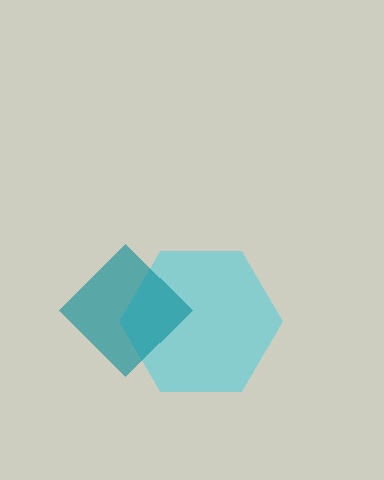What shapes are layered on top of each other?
The layered shapes are: a cyan hexagon, a teal diamond.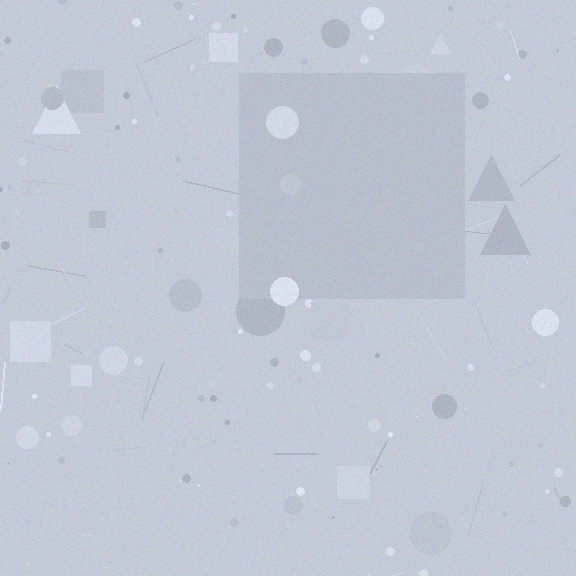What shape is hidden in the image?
A square is hidden in the image.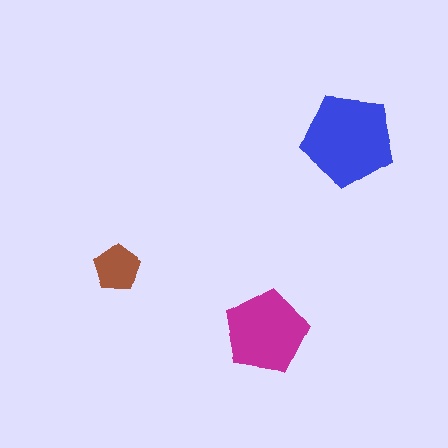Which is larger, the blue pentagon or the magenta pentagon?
The blue one.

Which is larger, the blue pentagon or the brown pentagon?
The blue one.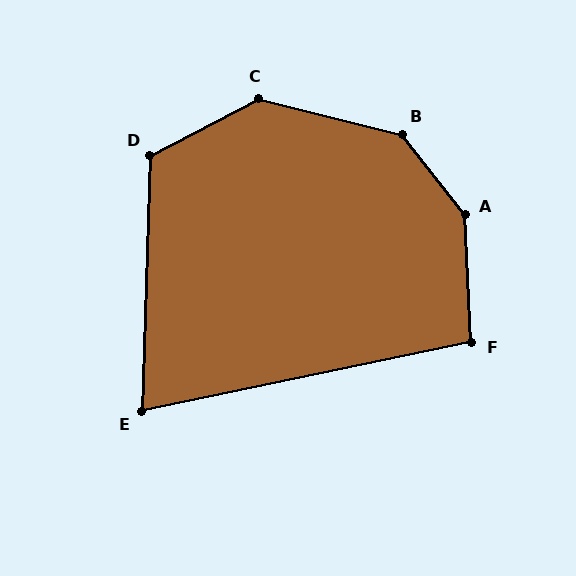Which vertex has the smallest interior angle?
E, at approximately 76 degrees.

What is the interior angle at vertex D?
Approximately 119 degrees (obtuse).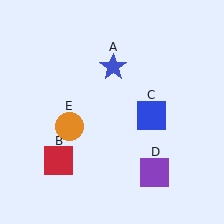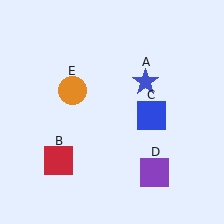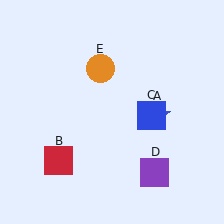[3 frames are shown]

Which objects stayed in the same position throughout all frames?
Red square (object B) and blue square (object C) and purple square (object D) remained stationary.